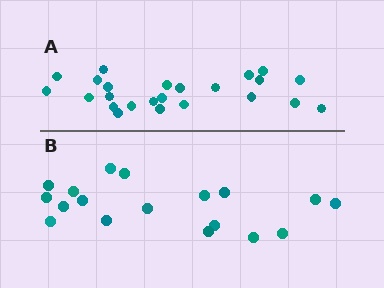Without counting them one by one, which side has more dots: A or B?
Region A (the top region) has more dots.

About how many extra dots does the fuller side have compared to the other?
Region A has about 6 more dots than region B.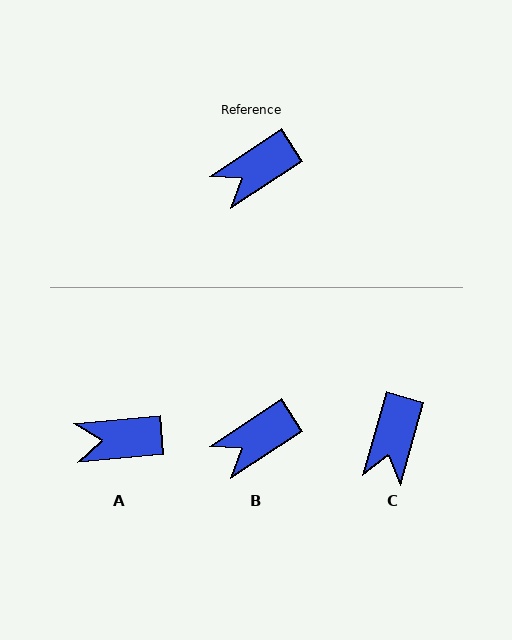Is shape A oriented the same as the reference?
No, it is off by about 28 degrees.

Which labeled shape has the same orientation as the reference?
B.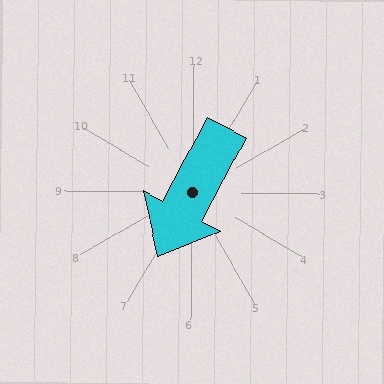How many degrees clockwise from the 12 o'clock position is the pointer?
Approximately 208 degrees.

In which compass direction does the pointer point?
Southwest.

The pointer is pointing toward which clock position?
Roughly 7 o'clock.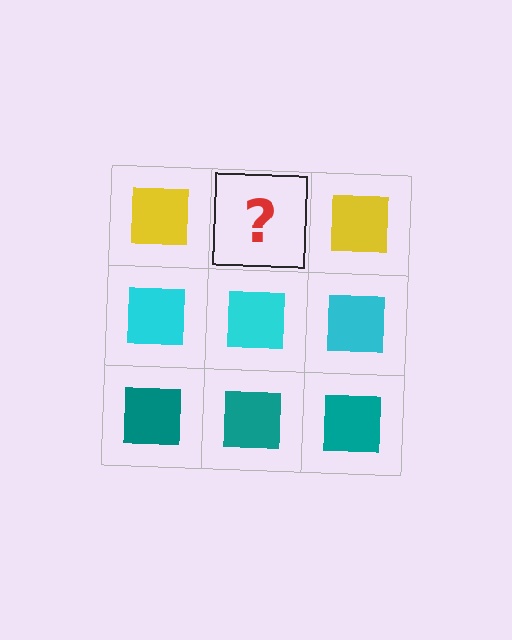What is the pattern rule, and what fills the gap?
The rule is that each row has a consistent color. The gap should be filled with a yellow square.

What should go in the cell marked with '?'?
The missing cell should contain a yellow square.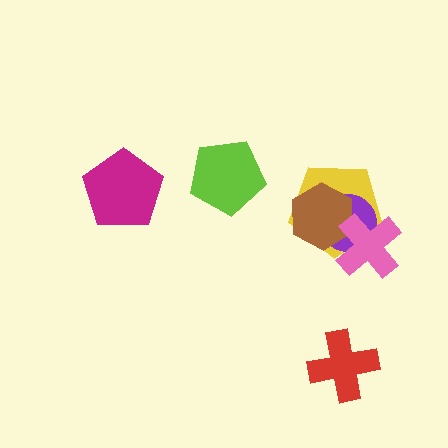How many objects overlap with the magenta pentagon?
0 objects overlap with the magenta pentagon.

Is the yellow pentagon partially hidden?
Yes, it is partially covered by another shape.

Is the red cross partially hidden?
No, no other shape covers it.